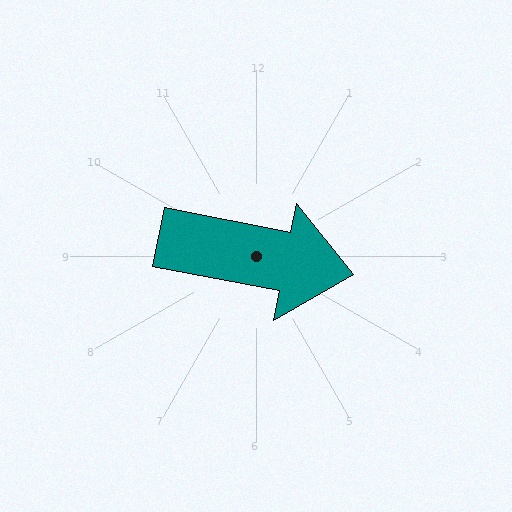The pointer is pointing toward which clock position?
Roughly 3 o'clock.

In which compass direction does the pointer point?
East.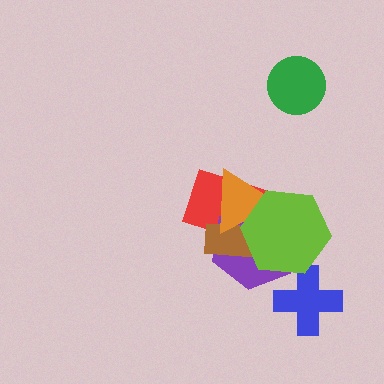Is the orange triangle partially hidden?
Yes, it is partially covered by another shape.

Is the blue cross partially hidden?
Yes, it is partially covered by another shape.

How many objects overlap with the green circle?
0 objects overlap with the green circle.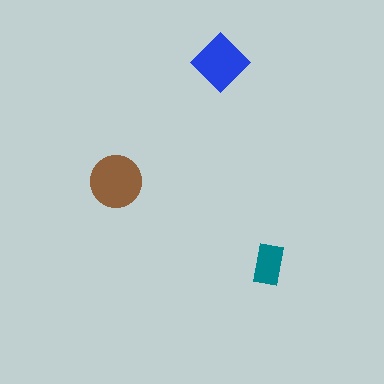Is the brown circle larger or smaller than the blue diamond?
Larger.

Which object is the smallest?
The teal rectangle.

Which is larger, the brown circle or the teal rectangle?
The brown circle.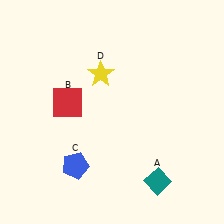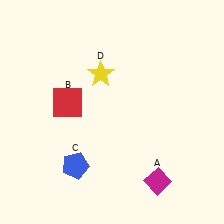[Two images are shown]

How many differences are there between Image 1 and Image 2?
There is 1 difference between the two images.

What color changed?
The diamond (A) changed from teal in Image 1 to magenta in Image 2.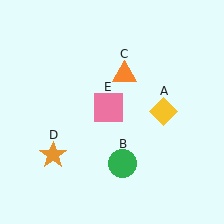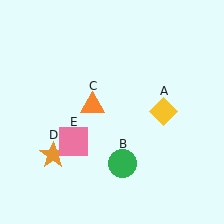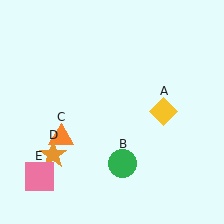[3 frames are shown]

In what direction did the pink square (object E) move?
The pink square (object E) moved down and to the left.